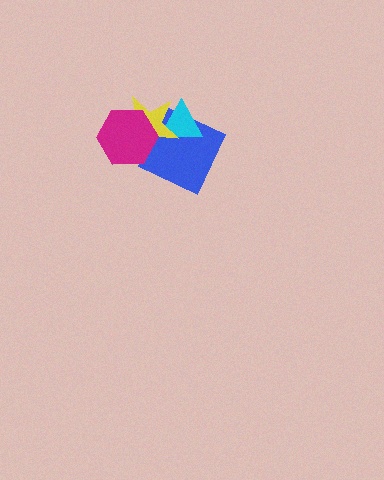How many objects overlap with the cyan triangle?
2 objects overlap with the cyan triangle.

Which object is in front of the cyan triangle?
The yellow star is in front of the cyan triangle.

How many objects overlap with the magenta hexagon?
2 objects overlap with the magenta hexagon.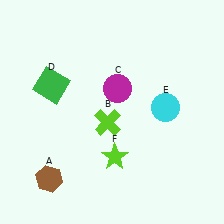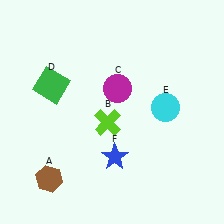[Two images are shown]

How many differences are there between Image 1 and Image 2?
There is 1 difference between the two images.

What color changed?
The star (F) changed from lime in Image 1 to blue in Image 2.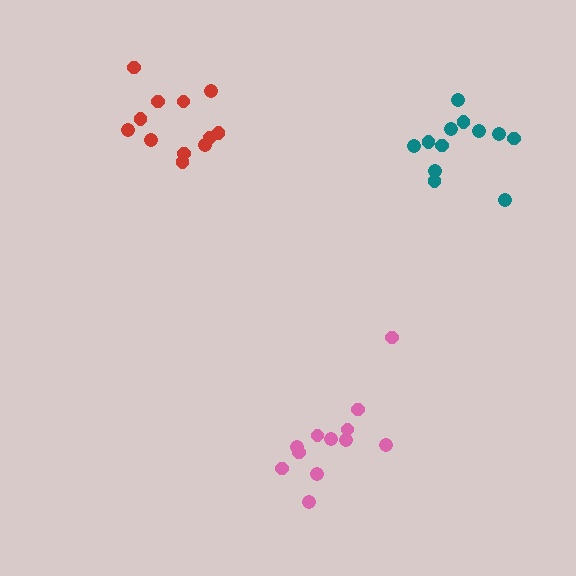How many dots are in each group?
Group 1: 12 dots, Group 2: 12 dots, Group 3: 12 dots (36 total).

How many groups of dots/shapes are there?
There are 3 groups.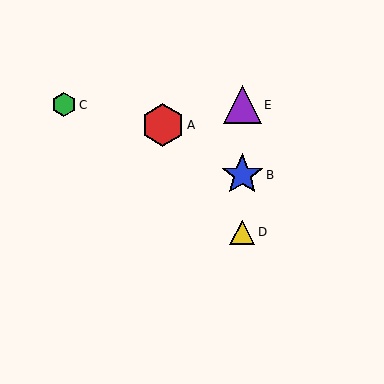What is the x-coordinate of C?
Object C is at x≈64.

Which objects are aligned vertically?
Objects B, D, E are aligned vertically.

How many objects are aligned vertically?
3 objects (B, D, E) are aligned vertically.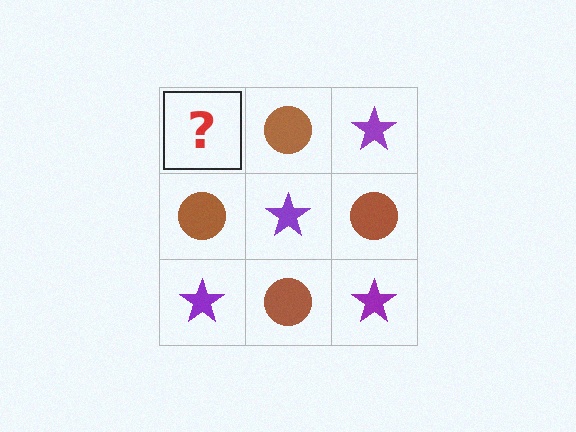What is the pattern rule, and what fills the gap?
The rule is that it alternates purple star and brown circle in a checkerboard pattern. The gap should be filled with a purple star.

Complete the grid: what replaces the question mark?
The question mark should be replaced with a purple star.